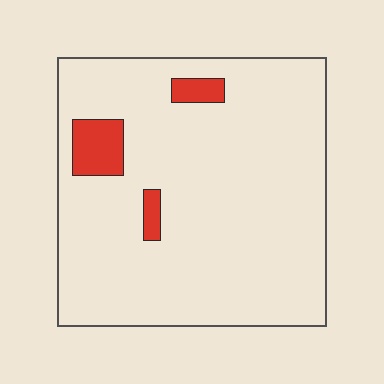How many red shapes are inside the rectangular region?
3.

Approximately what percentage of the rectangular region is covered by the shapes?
Approximately 5%.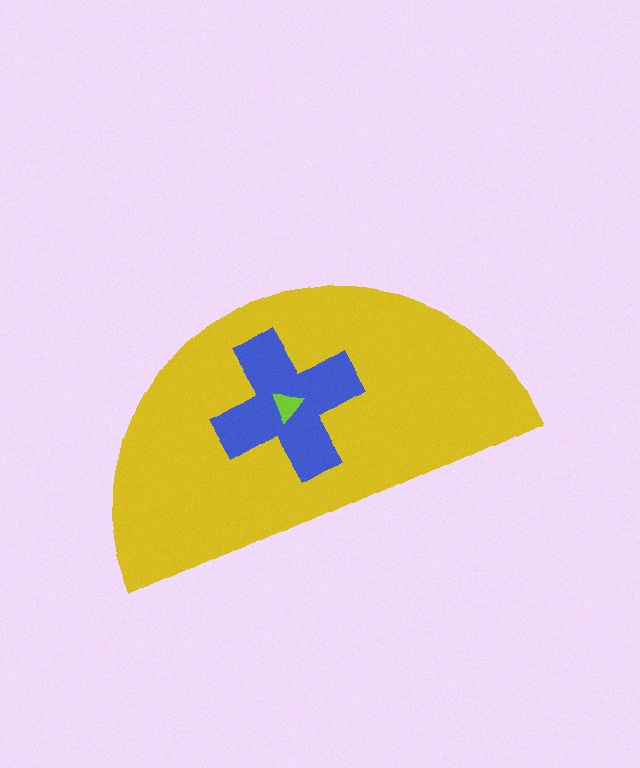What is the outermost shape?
The yellow semicircle.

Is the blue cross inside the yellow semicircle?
Yes.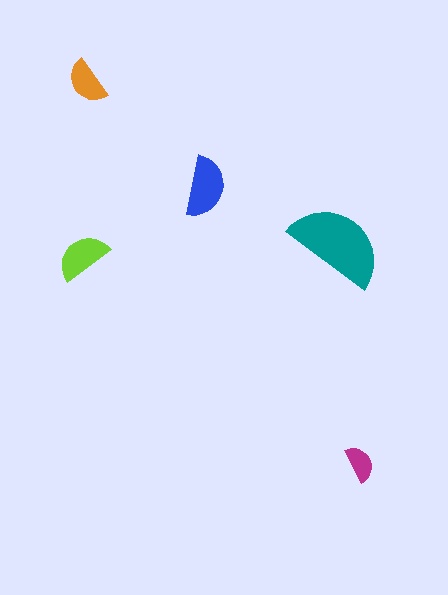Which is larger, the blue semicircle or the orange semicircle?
The blue one.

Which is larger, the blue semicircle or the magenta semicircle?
The blue one.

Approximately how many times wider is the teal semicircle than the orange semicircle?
About 2 times wider.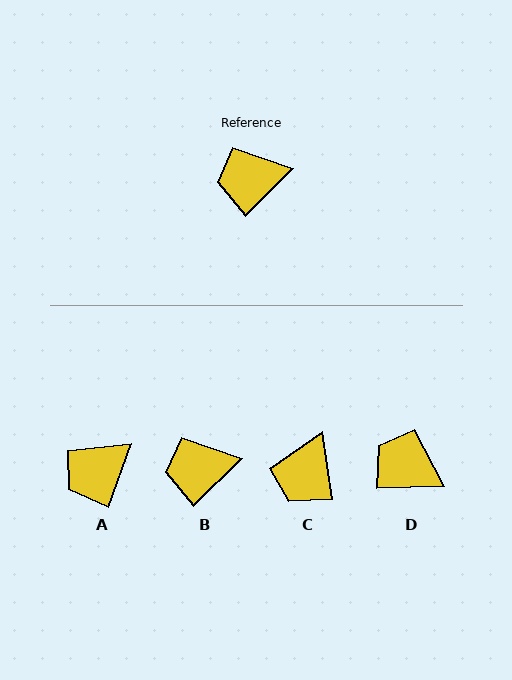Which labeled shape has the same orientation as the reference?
B.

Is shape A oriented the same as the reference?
No, it is off by about 26 degrees.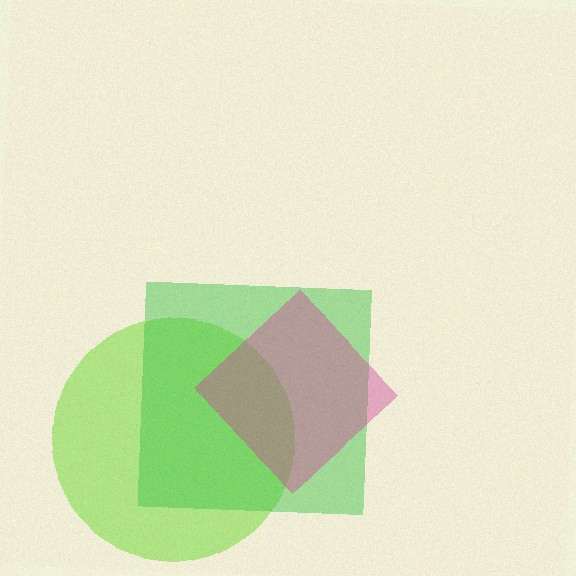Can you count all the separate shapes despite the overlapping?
Yes, there are 3 separate shapes.